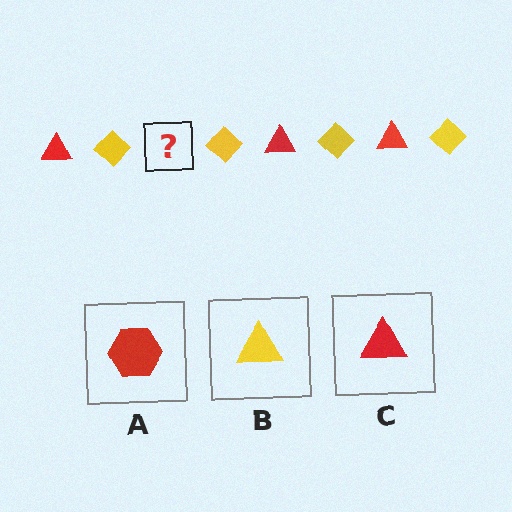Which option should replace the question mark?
Option C.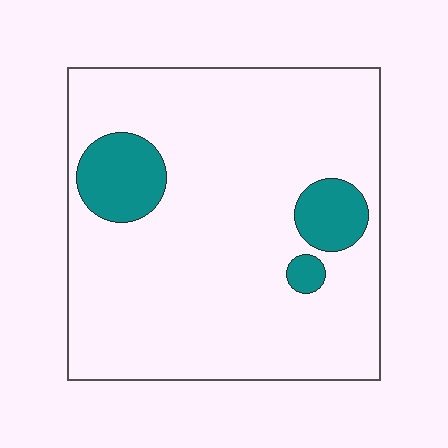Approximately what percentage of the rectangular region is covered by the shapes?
Approximately 10%.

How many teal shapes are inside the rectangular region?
3.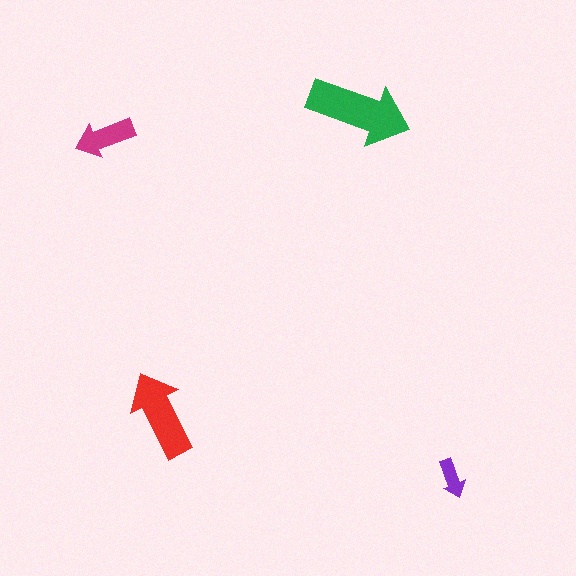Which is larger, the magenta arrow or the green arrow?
The green one.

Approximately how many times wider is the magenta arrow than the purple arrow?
About 1.5 times wider.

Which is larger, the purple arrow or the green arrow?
The green one.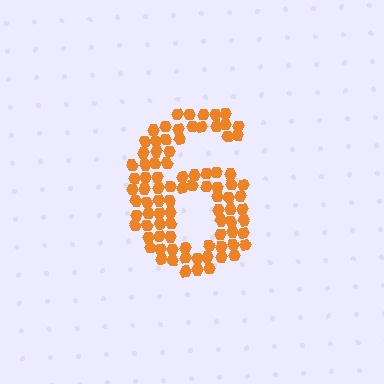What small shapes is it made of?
It is made of small hexagons.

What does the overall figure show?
The overall figure shows the digit 6.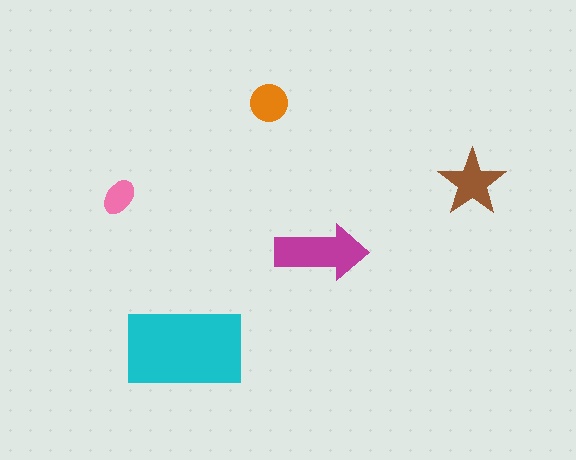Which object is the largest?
The cyan rectangle.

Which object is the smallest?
The pink ellipse.